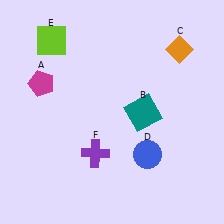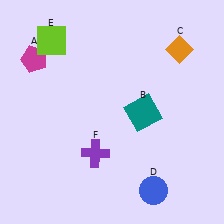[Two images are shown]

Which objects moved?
The objects that moved are: the magenta pentagon (A), the blue circle (D).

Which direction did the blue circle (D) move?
The blue circle (D) moved down.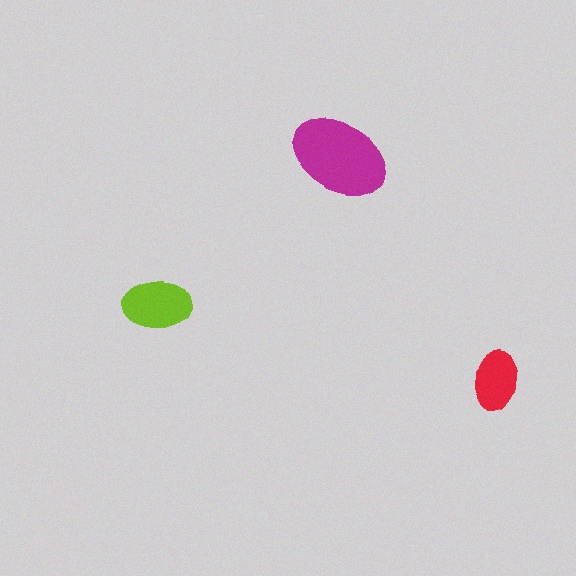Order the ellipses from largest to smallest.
the magenta one, the lime one, the red one.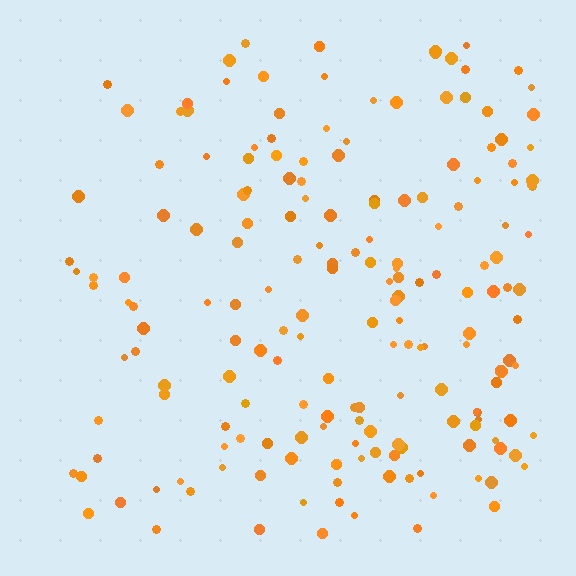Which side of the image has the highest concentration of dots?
The right.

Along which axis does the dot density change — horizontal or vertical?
Horizontal.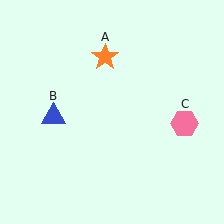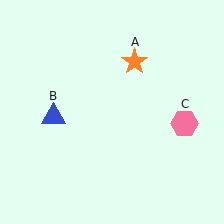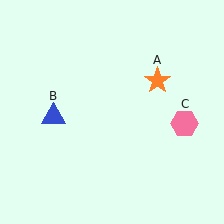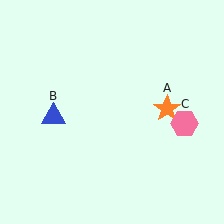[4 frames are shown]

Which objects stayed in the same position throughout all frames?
Blue triangle (object B) and pink hexagon (object C) remained stationary.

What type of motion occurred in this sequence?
The orange star (object A) rotated clockwise around the center of the scene.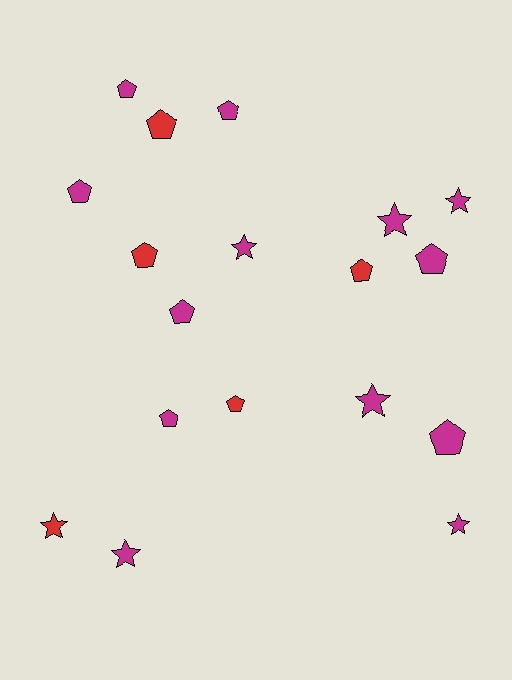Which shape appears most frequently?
Pentagon, with 11 objects.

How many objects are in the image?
There are 18 objects.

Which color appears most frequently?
Magenta, with 13 objects.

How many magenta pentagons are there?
There are 7 magenta pentagons.